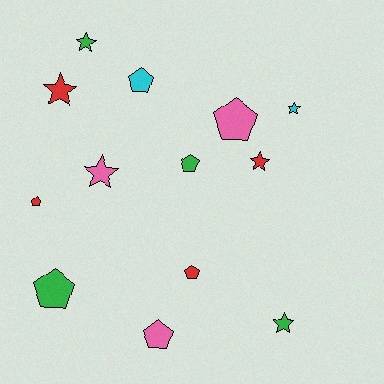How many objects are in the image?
There are 13 objects.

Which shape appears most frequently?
Pentagon, with 7 objects.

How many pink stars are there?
There is 1 pink star.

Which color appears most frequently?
Green, with 4 objects.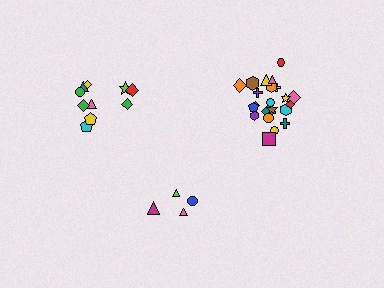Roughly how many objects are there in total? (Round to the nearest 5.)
Roughly 35 objects in total.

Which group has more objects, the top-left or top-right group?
The top-right group.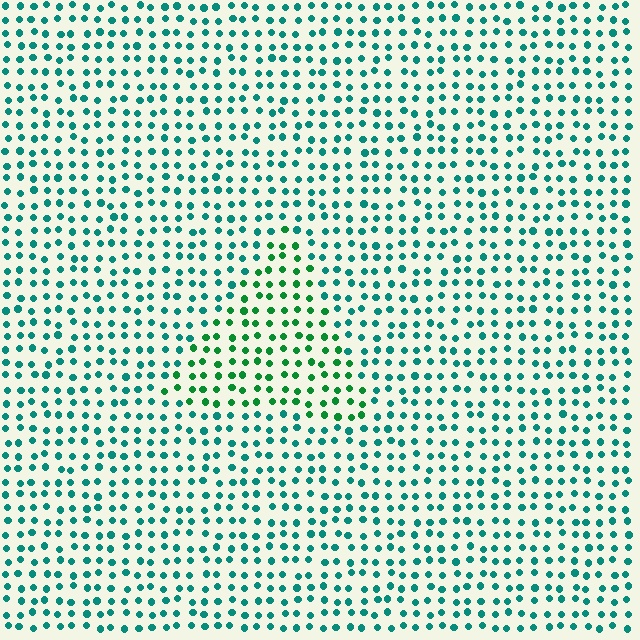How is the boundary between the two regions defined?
The boundary is defined purely by a slight shift in hue (about 35 degrees). Spacing, size, and orientation are identical on both sides.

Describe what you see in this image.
The image is filled with small teal elements in a uniform arrangement. A triangle-shaped region is visible where the elements are tinted to a slightly different hue, forming a subtle color boundary.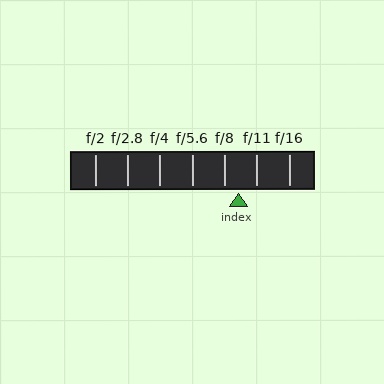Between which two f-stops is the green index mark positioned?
The index mark is between f/8 and f/11.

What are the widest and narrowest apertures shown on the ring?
The widest aperture shown is f/2 and the narrowest is f/16.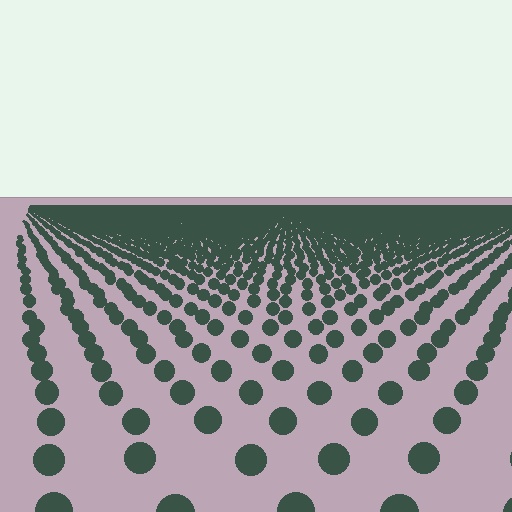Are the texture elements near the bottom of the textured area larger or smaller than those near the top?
Larger. Near the bottom, elements are closer to the viewer and appear at a bigger on-screen size.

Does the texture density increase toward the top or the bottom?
Density increases toward the top.